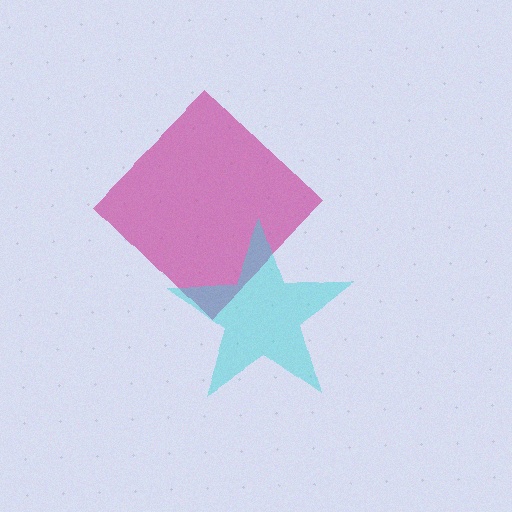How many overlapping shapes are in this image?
There are 2 overlapping shapes in the image.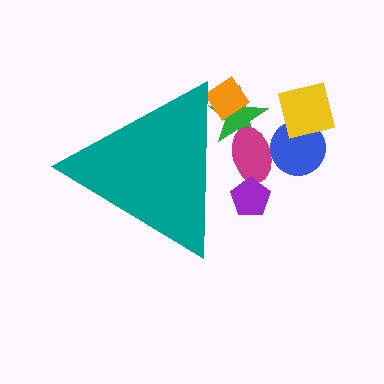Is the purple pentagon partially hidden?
Yes, the purple pentagon is partially hidden behind the teal triangle.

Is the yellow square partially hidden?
No, the yellow square is fully visible.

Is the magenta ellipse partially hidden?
Yes, the magenta ellipse is partially hidden behind the teal triangle.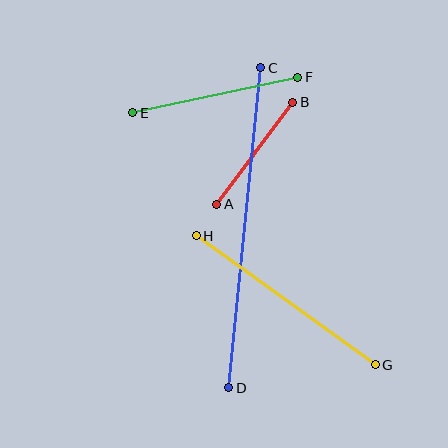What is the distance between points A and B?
The distance is approximately 127 pixels.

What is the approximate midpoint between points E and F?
The midpoint is at approximately (215, 95) pixels.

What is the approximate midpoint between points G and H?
The midpoint is at approximately (286, 300) pixels.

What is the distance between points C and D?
The distance is approximately 322 pixels.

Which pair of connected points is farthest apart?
Points C and D are farthest apart.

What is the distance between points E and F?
The distance is approximately 169 pixels.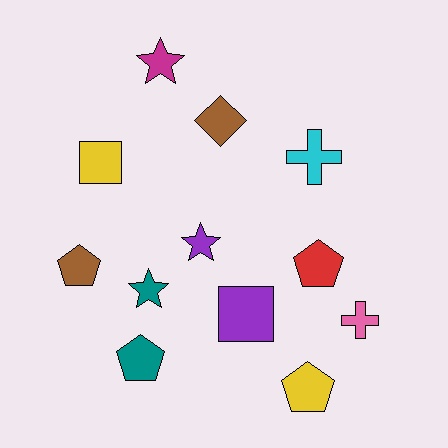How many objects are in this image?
There are 12 objects.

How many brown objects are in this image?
There are 2 brown objects.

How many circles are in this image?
There are no circles.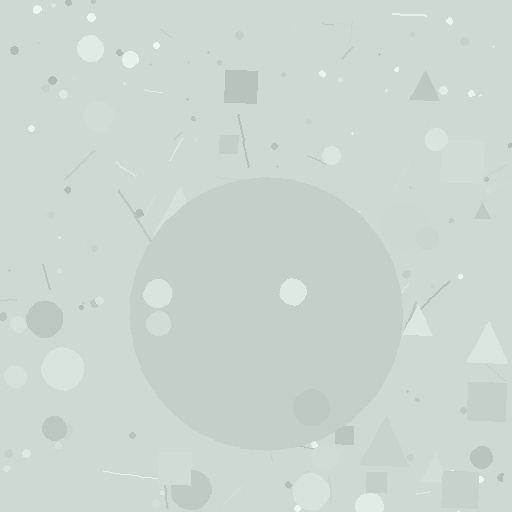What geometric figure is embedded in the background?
A circle is embedded in the background.